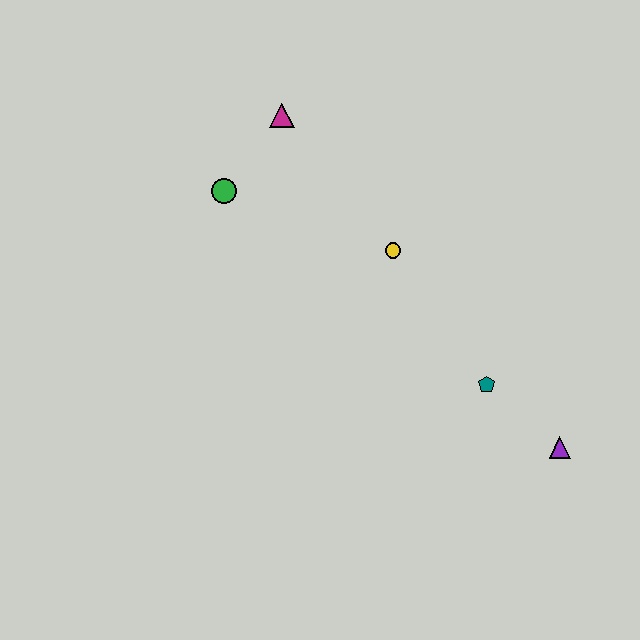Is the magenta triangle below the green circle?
No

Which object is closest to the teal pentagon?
The purple triangle is closest to the teal pentagon.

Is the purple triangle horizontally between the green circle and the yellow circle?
No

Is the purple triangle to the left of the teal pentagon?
No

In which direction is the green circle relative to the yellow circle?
The green circle is to the left of the yellow circle.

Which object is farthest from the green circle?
The purple triangle is farthest from the green circle.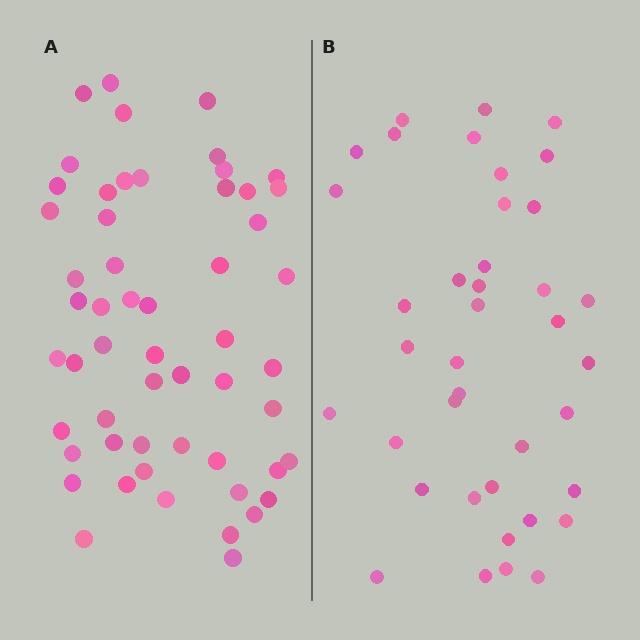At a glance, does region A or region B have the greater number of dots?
Region A (the left region) has more dots.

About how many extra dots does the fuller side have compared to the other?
Region A has approximately 15 more dots than region B.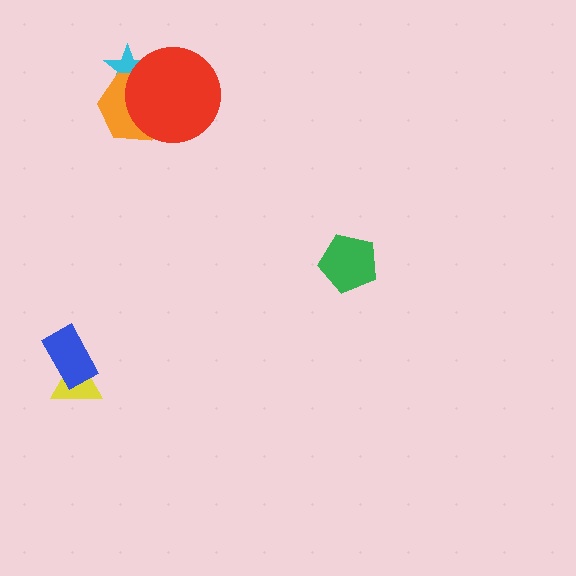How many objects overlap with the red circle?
2 objects overlap with the red circle.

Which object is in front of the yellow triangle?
The blue rectangle is in front of the yellow triangle.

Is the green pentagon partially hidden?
No, no other shape covers it.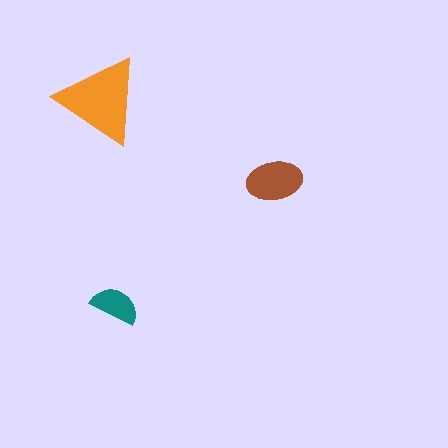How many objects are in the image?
There are 3 objects in the image.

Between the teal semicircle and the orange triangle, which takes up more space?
The orange triangle.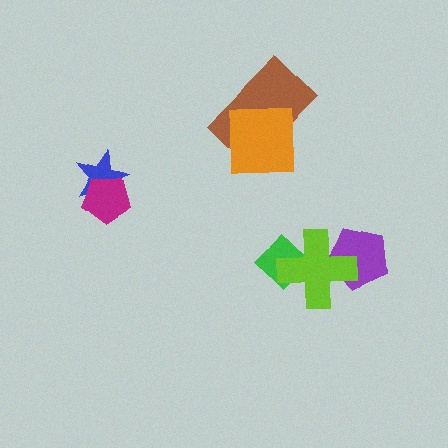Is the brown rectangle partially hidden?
Yes, it is partially covered by another shape.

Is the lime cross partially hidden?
No, no other shape covers it.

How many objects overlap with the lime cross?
2 objects overlap with the lime cross.